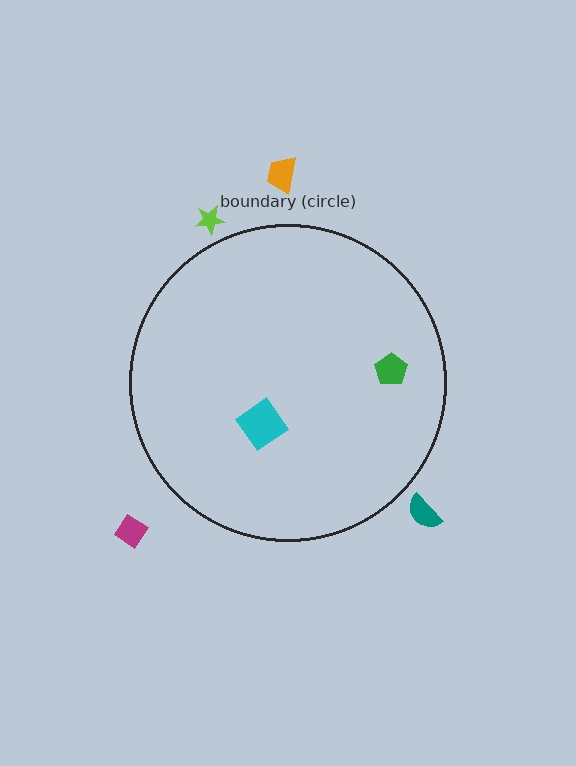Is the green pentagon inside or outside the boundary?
Inside.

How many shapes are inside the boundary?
2 inside, 4 outside.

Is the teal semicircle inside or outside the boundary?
Outside.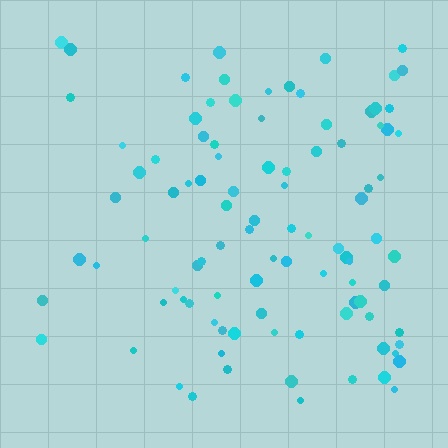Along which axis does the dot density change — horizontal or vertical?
Horizontal.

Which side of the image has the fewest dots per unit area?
The left.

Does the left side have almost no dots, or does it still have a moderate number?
Still a moderate number, just noticeably fewer than the right.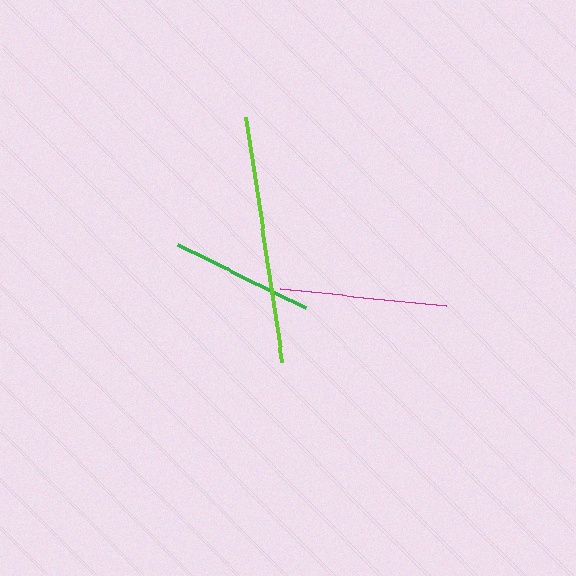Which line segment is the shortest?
The green line is the shortest at approximately 142 pixels.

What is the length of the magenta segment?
The magenta segment is approximately 166 pixels long.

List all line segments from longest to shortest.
From longest to shortest: lime, magenta, green.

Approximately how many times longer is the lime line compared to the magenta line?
The lime line is approximately 1.5 times the length of the magenta line.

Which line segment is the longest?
The lime line is the longest at approximately 248 pixels.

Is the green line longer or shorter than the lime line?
The lime line is longer than the green line.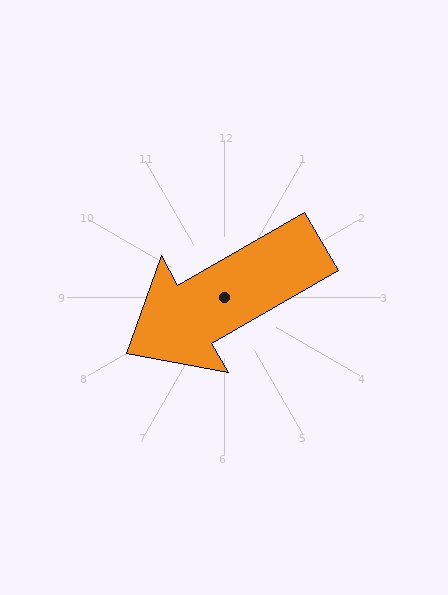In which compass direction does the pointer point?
Southwest.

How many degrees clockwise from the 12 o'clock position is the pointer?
Approximately 240 degrees.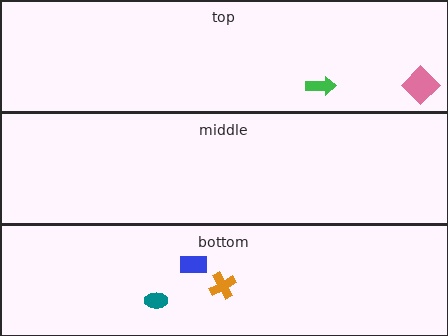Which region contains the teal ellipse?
The bottom region.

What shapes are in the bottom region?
The blue rectangle, the teal ellipse, the orange cross.